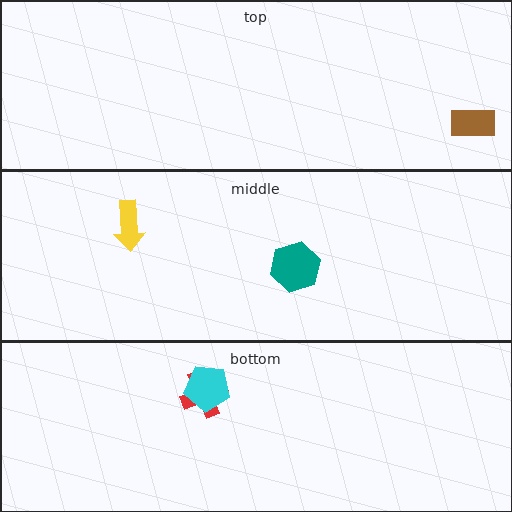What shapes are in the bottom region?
The red cross, the cyan pentagon.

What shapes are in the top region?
The brown rectangle.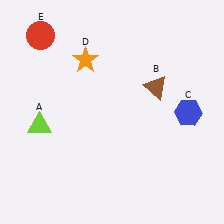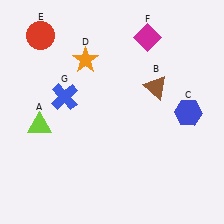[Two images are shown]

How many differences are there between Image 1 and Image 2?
There are 2 differences between the two images.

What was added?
A magenta diamond (F), a blue cross (G) were added in Image 2.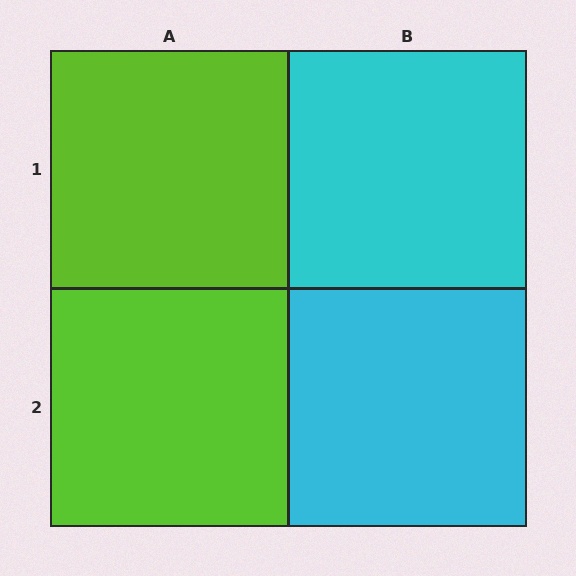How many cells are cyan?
2 cells are cyan.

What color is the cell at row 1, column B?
Cyan.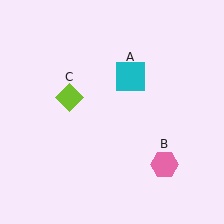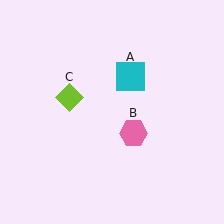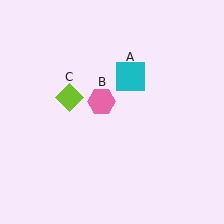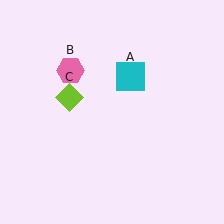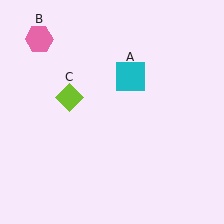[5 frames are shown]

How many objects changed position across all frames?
1 object changed position: pink hexagon (object B).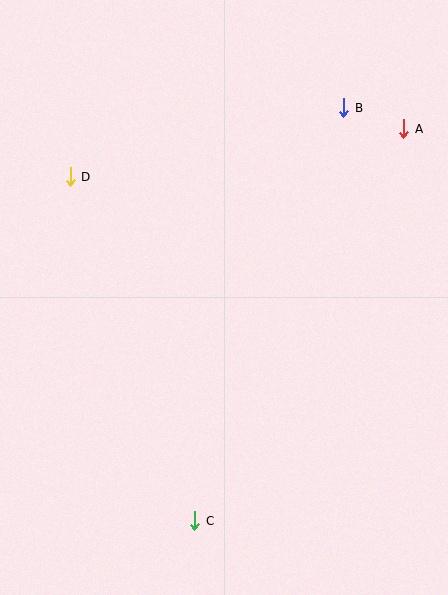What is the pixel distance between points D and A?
The distance between D and A is 337 pixels.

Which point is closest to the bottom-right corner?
Point C is closest to the bottom-right corner.